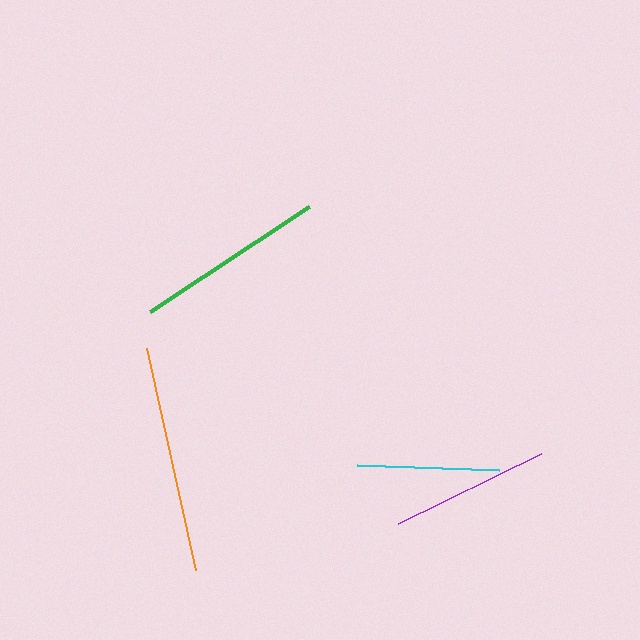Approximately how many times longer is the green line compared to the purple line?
The green line is approximately 1.2 times the length of the purple line.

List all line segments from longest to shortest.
From longest to shortest: orange, green, purple, cyan.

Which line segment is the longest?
The orange line is the longest at approximately 228 pixels.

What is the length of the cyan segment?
The cyan segment is approximately 142 pixels long.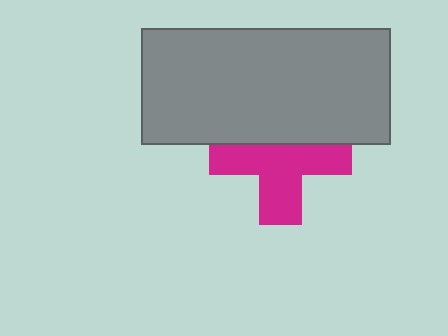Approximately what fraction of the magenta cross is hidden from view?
Roughly 39% of the magenta cross is hidden behind the gray rectangle.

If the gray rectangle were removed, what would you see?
You would see the complete magenta cross.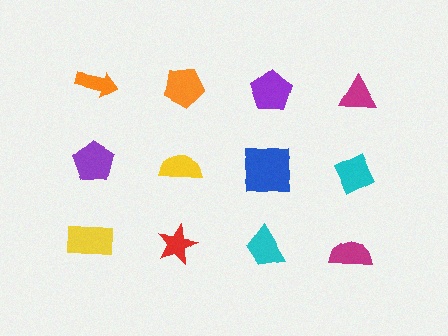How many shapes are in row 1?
4 shapes.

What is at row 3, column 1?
A yellow rectangle.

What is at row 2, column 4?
A cyan diamond.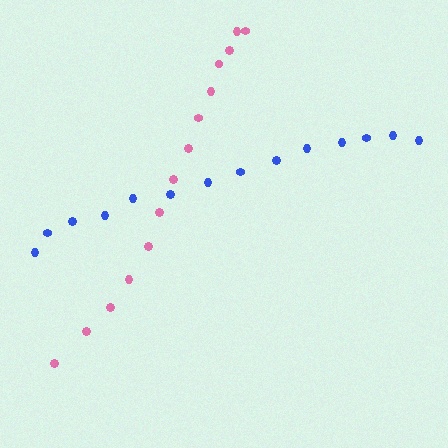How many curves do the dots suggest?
There are 2 distinct paths.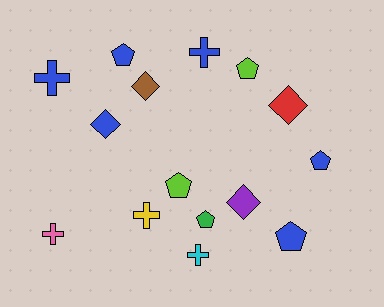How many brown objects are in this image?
There is 1 brown object.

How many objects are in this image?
There are 15 objects.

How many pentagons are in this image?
There are 6 pentagons.